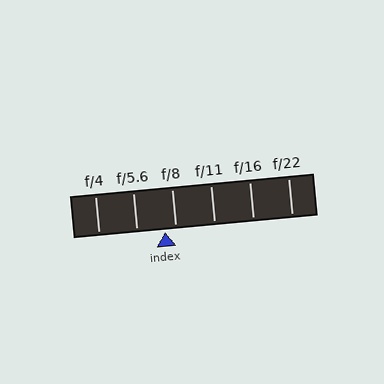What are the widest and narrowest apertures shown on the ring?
The widest aperture shown is f/4 and the narrowest is f/22.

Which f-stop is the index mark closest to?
The index mark is closest to f/8.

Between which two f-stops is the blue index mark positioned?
The index mark is between f/5.6 and f/8.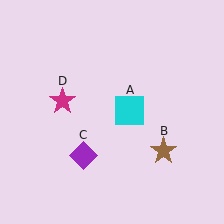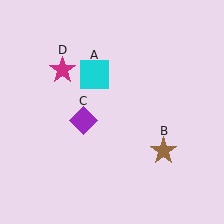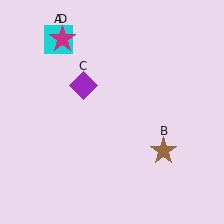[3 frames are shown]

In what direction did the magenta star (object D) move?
The magenta star (object D) moved up.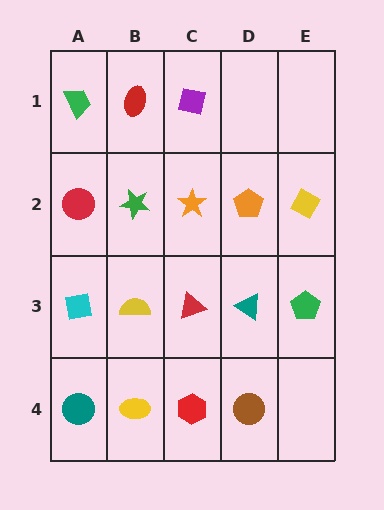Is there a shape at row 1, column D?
No, that cell is empty.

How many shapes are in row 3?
5 shapes.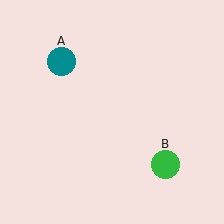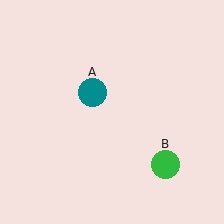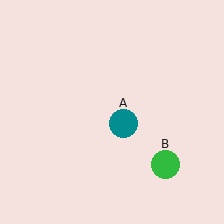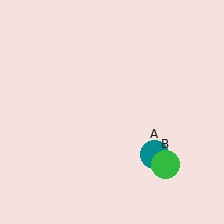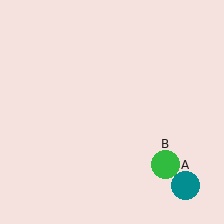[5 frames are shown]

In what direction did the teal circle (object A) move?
The teal circle (object A) moved down and to the right.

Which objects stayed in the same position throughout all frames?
Green circle (object B) remained stationary.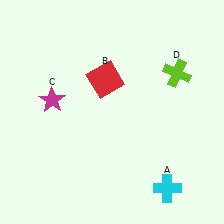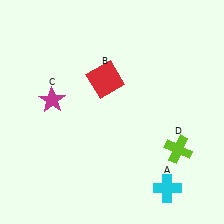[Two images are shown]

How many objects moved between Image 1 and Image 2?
1 object moved between the two images.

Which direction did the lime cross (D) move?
The lime cross (D) moved down.